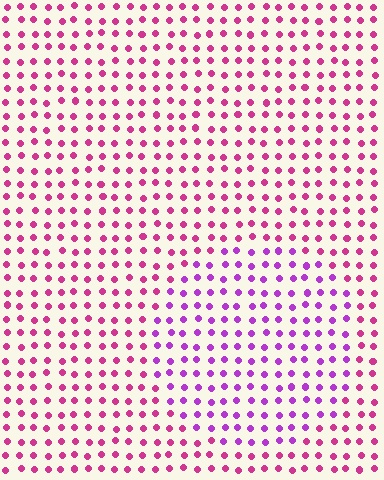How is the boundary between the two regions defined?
The boundary is defined purely by a slight shift in hue (about 34 degrees). Spacing, size, and orientation are identical on both sides.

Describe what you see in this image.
The image is filled with small magenta elements in a uniform arrangement. A circle-shaped region is visible where the elements are tinted to a slightly different hue, forming a subtle color boundary.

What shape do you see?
I see a circle.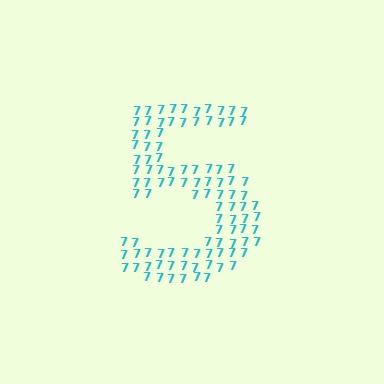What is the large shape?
The large shape is the digit 5.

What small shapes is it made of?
It is made of small digit 7's.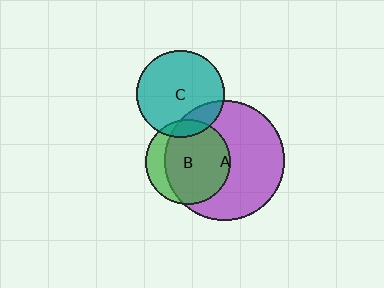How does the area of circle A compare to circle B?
Approximately 2.0 times.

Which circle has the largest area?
Circle A (purple).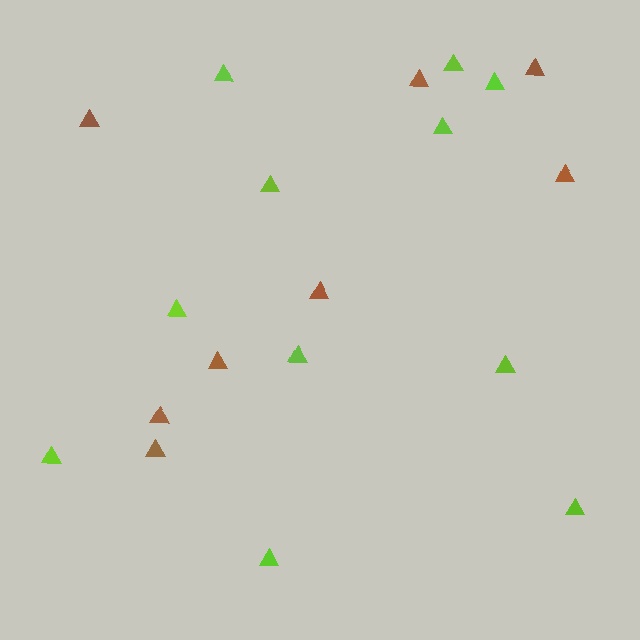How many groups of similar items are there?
There are 2 groups: one group of brown triangles (8) and one group of lime triangles (11).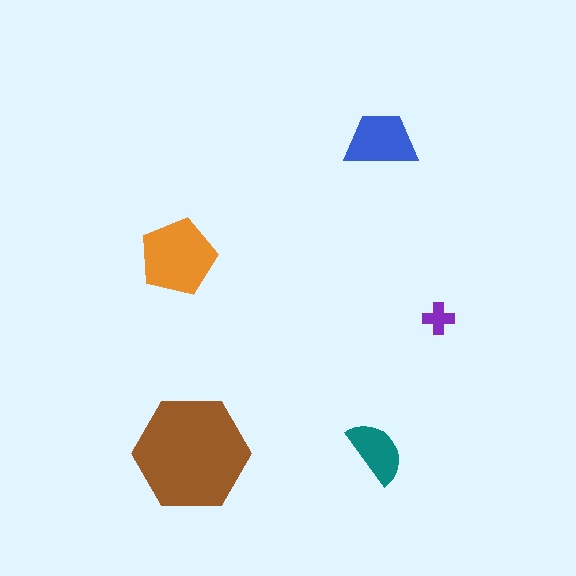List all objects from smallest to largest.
The purple cross, the teal semicircle, the blue trapezoid, the orange pentagon, the brown hexagon.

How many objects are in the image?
There are 5 objects in the image.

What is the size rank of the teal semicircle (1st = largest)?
4th.